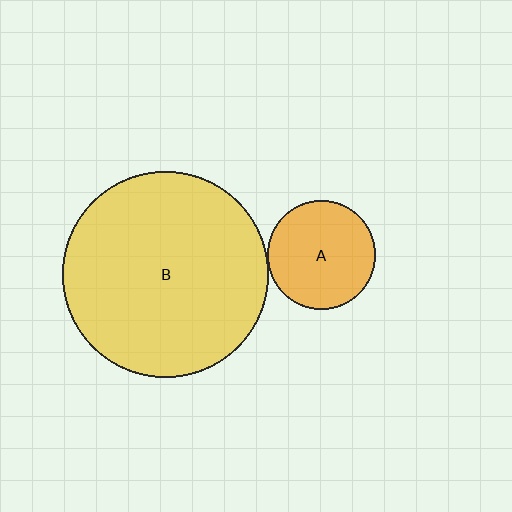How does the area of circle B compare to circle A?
Approximately 3.6 times.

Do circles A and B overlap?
Yes.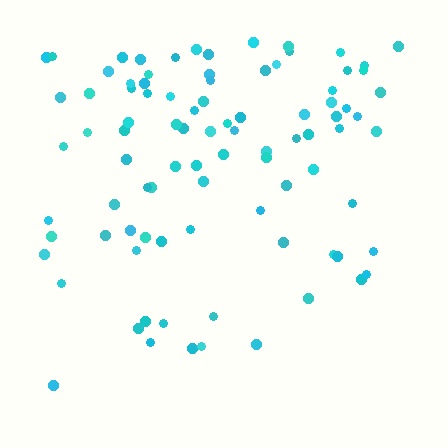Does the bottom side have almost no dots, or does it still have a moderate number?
Still a moderate number, just noticeably fewer than the top.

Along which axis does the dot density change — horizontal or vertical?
Vertical.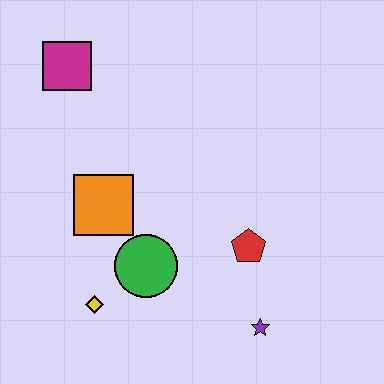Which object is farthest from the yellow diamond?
The magenta square is farthest from the yellow diamond.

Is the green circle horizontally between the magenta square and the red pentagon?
Yes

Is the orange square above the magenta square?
No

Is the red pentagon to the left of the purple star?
Yes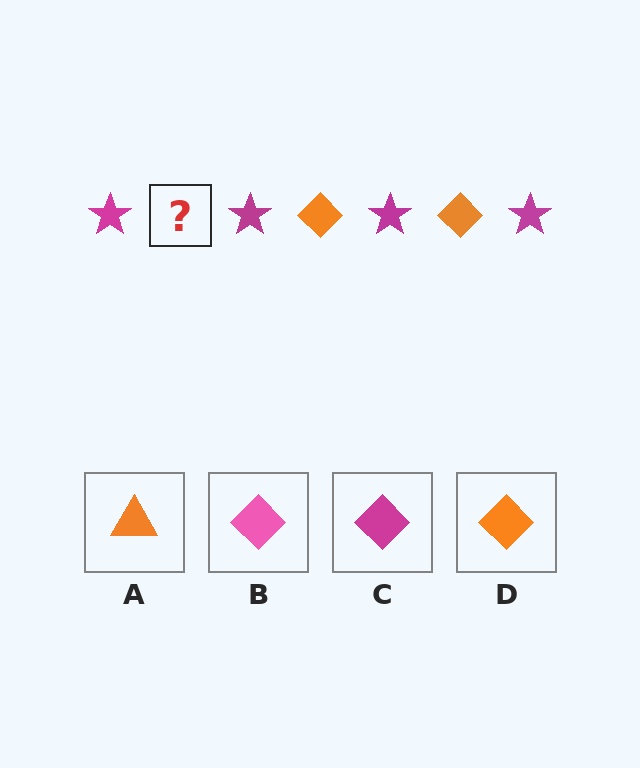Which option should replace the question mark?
Option D.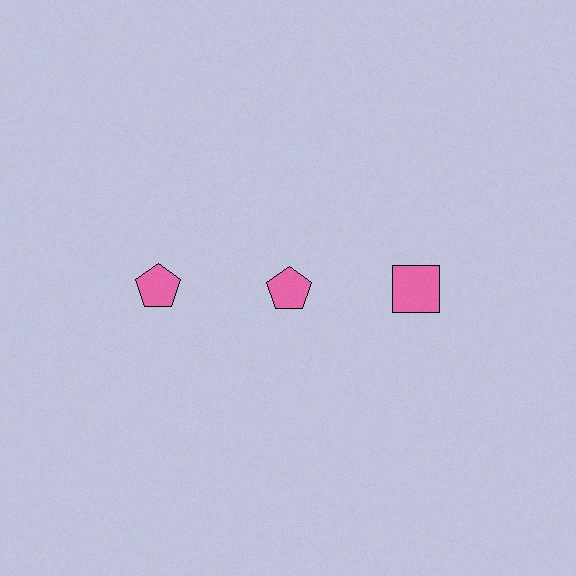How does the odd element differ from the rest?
It has a different shape: square instead of pentagon.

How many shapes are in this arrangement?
There are 3 shapes arranged in a grid pattern.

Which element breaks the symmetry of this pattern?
The pink square in the top row, center column breaks the symmetry. All other shapes are pink pentagons.